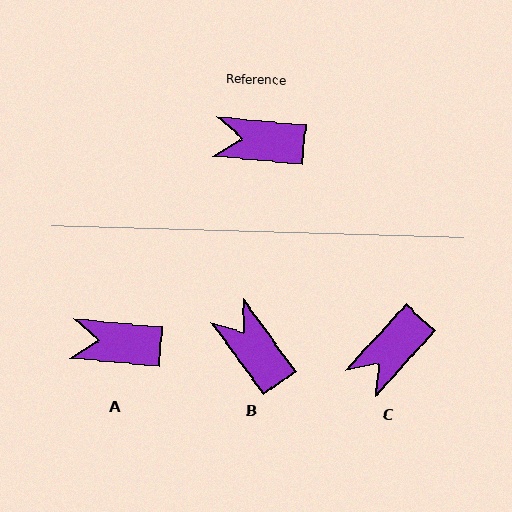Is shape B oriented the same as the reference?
No, it is off by about 49 degrees.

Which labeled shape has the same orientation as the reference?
A.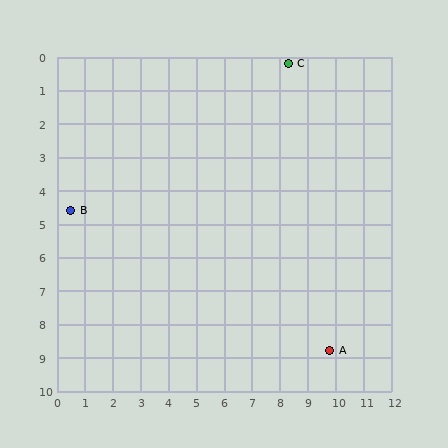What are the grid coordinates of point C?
Point C is at approximately (8.3, 0.2).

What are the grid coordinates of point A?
Point A is at approximately (9.8, 8.8).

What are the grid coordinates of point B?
Point B is at approximately (0.5, 4.6).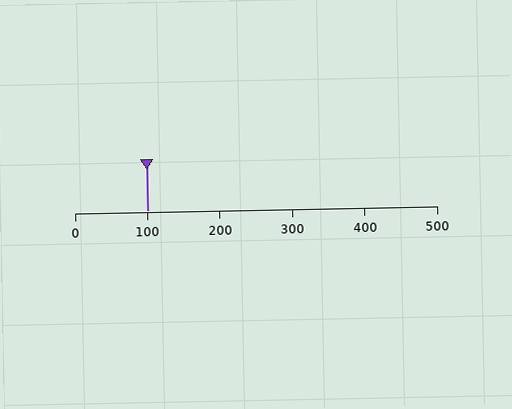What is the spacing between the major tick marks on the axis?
The major ticks are spaced 100 apart.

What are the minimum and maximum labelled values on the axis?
The axis runs from 0 to 500.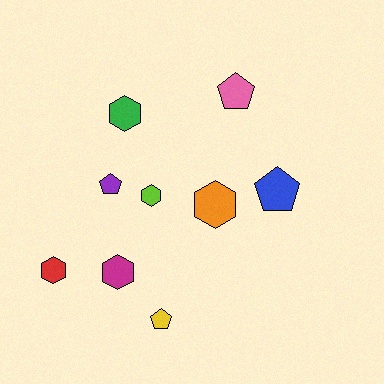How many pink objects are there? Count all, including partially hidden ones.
There is 1 pink object.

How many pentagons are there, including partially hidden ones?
There are 4 pentagons.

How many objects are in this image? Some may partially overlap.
There are 9 objects.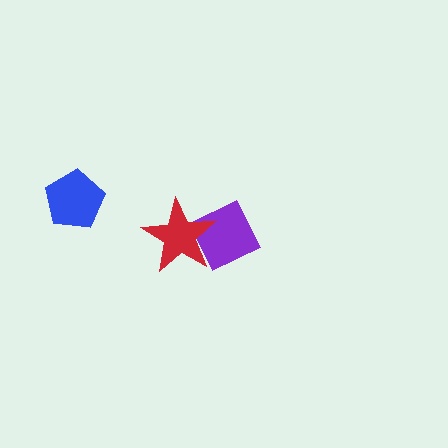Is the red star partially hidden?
No, no other shape covers it.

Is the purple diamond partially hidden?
Yes, it is partially covered by another shape.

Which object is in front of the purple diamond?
The red star is in front of the purple diamond.